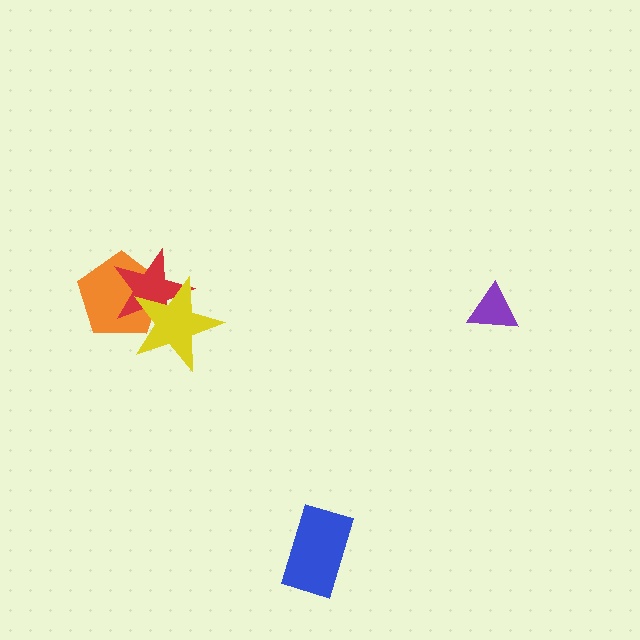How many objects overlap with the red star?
2 objects overlap with the red star.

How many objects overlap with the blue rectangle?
0 objects overlap with the blue rectangle.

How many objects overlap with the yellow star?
2 objects overlap with the yellow star.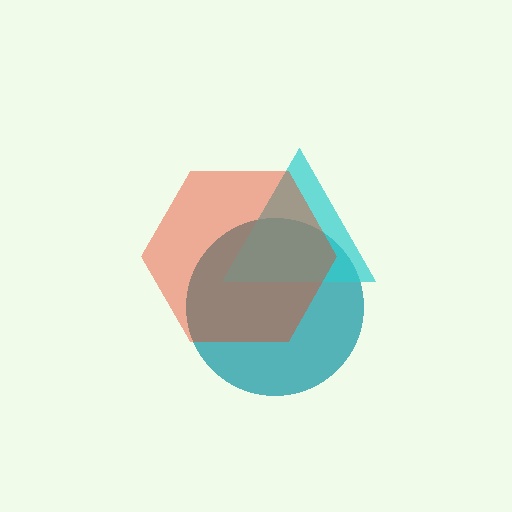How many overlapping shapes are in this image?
There are 3 overlapping shapes in the image.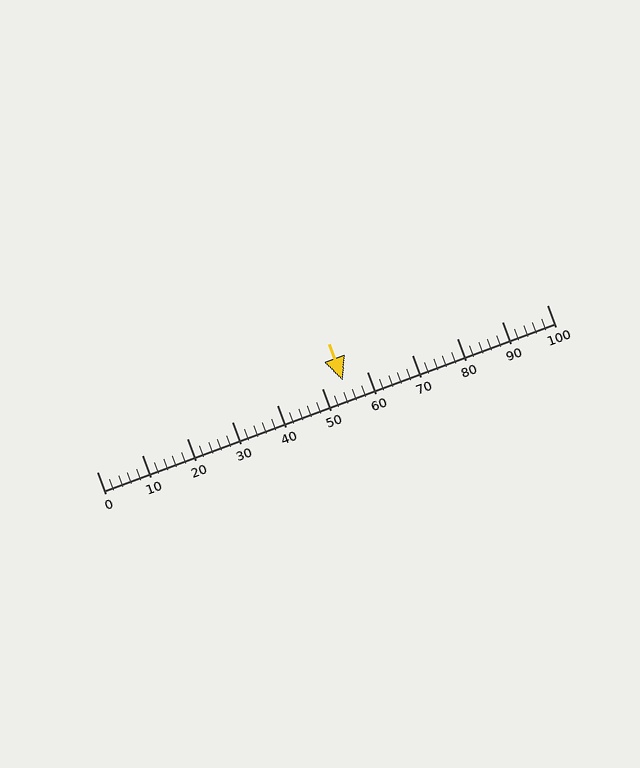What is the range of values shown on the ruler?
The ruler shows values from 0 to 100.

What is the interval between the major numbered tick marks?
The major tick marks are spaced 10 units apart.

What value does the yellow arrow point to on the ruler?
The yellow arrow points to approximately 55.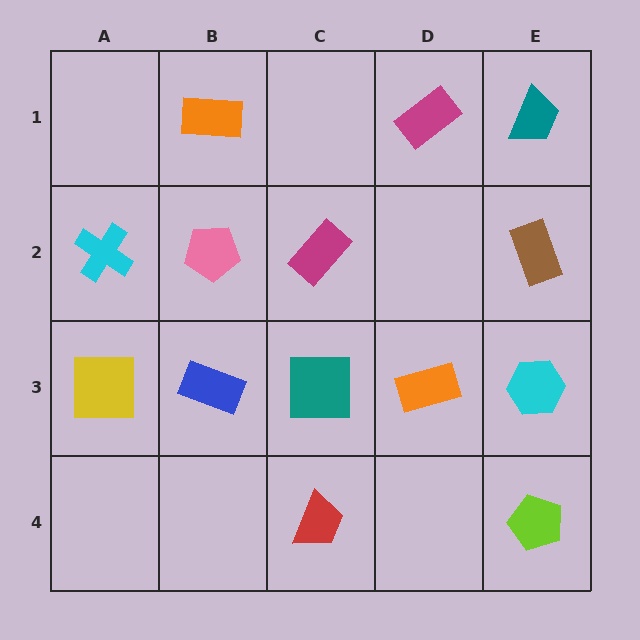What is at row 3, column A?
A yellow square.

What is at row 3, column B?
A blue rectangle.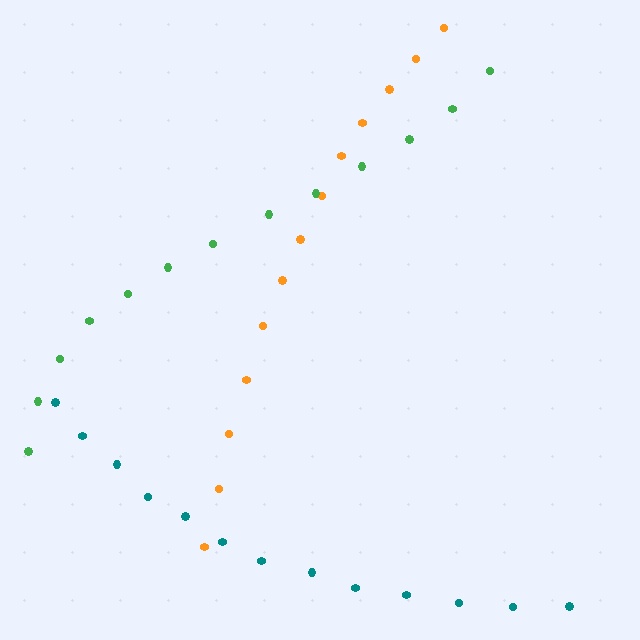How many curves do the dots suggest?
There are 3 distinct paths.